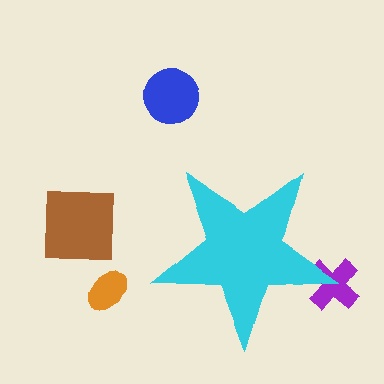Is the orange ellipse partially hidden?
No, the orange ellipse is fully visible.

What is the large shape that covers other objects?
A cyan star.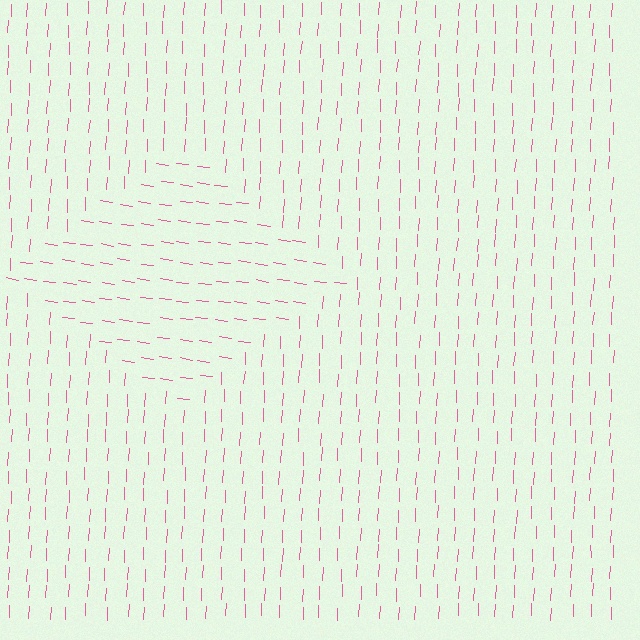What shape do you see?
I see a diamond.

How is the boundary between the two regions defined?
The boundary is defined purely by a change in line orientation (approximately 85 degrees difference). All lines are the same color and thickness.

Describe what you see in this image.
The image is filled with small pink line segments. A diamond region in the image has lines oriented differently from the surrounding lines, creating a visible texture boundary.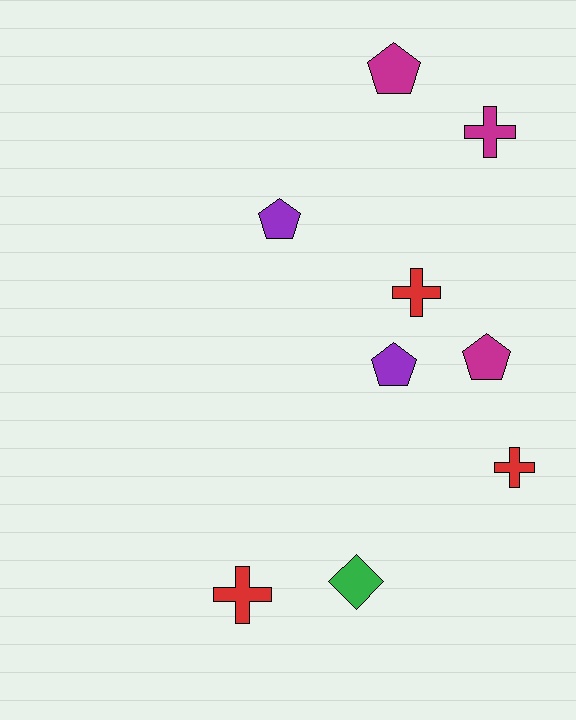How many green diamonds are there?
There is 1 green diamond.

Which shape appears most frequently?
Cross, with 4 objects.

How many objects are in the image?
There are 9 objects.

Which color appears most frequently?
Magenta, with 3 objects.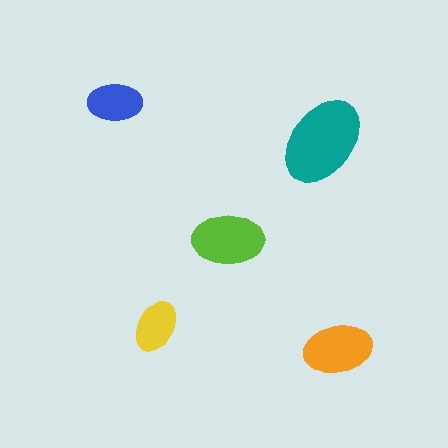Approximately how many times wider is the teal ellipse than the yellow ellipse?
About 1.5 times wider.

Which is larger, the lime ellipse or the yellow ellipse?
The lime one.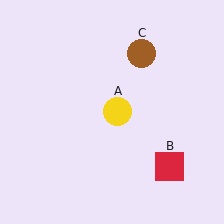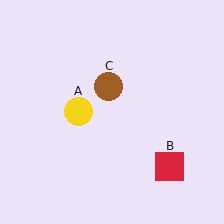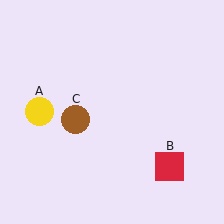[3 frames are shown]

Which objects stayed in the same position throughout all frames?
Red square (object B) remained stationary.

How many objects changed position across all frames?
2 objects changed position: yellow circle (object A), brown circle (object C).